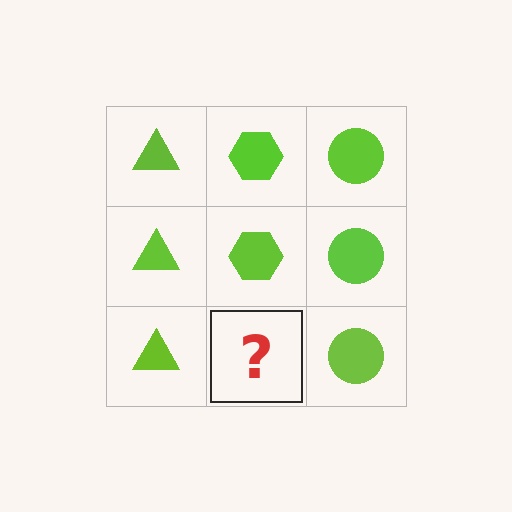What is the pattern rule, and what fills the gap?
The rule is that each column has a consistent shape. The gap should be filled with a lime hexagon.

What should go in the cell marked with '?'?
The missing cell should contain a lime hexagon.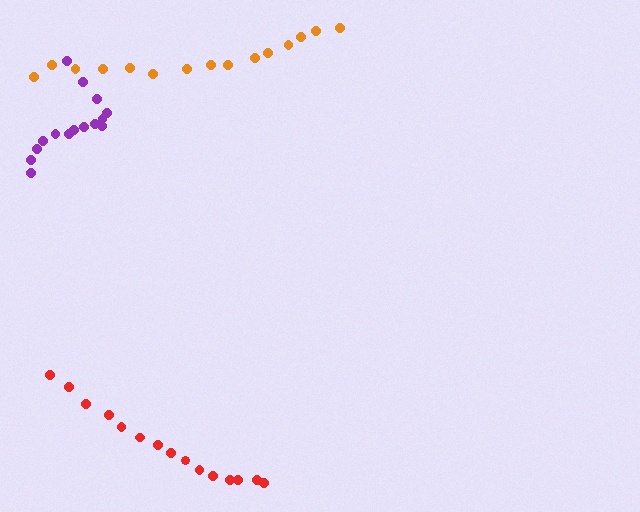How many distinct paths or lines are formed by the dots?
There are 3 distinct paths.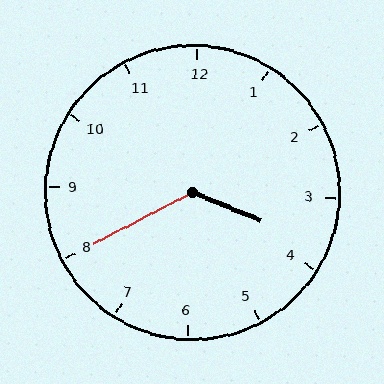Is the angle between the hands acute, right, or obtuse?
It is obtuse.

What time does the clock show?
3:40.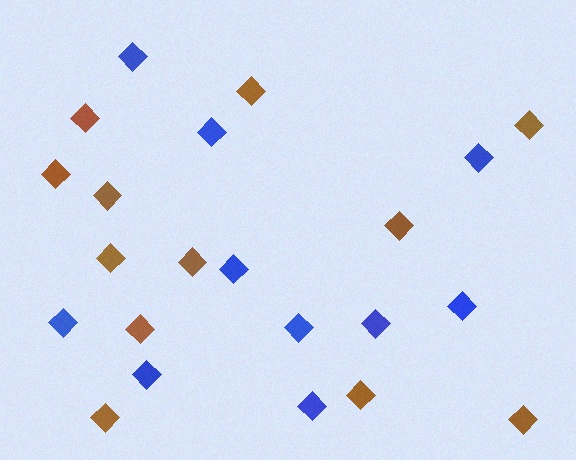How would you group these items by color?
There are 2 groups: one group of brown diamonds (12) and one group of blue diamonds (10).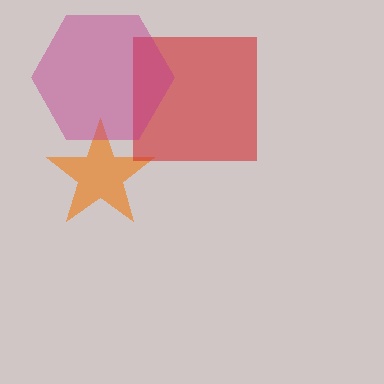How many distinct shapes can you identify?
There are 3 distinct shapes: an orange star, a red square, a magenta hexagon.